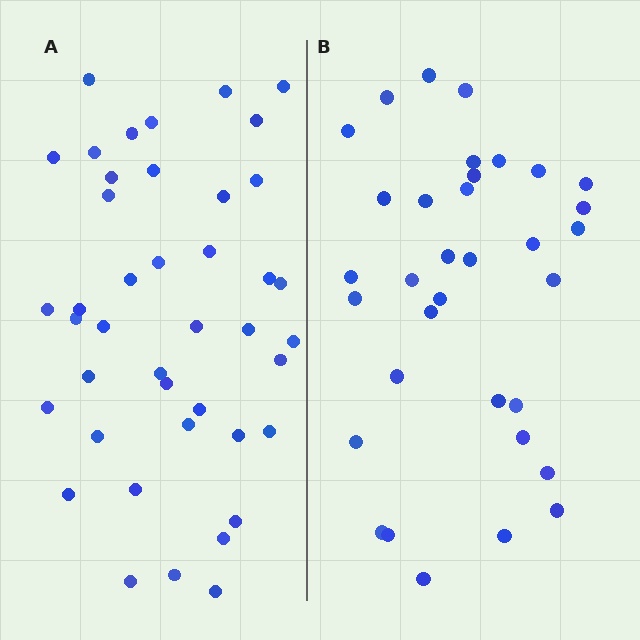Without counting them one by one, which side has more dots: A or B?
Region A (the left region) has more dots.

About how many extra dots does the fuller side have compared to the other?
Region A has roughly 8 or so more dots than region B.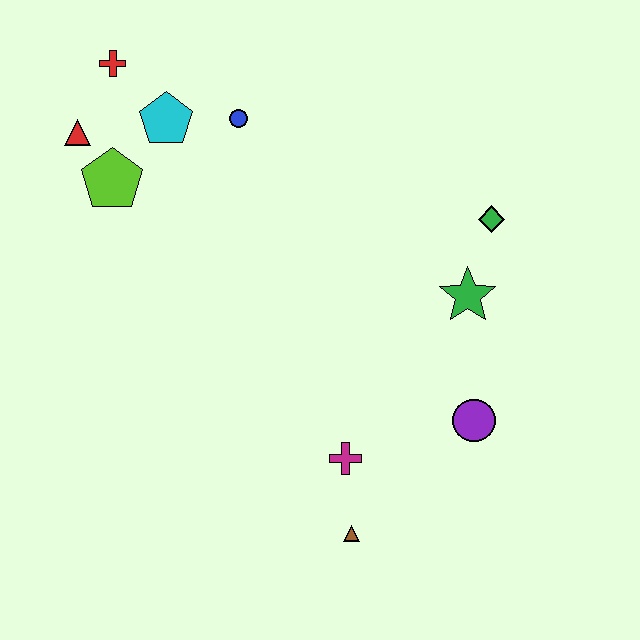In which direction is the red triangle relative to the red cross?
The red triangle is below the red cross.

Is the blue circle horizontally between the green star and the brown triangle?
No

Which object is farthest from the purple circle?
The red cross is farthest from the purple circle.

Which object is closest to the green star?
The green diamond is closest to the green star.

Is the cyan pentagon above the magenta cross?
Yes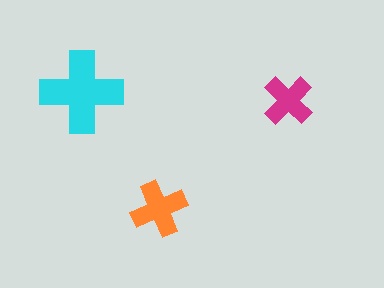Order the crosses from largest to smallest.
the cyan one, the orange one, the magenta one.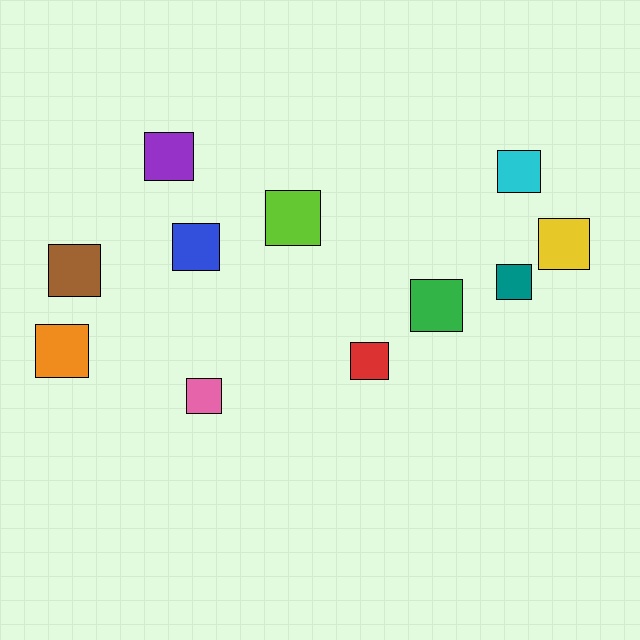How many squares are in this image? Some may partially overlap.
There are 11 squares.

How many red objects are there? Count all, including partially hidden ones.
There is 1 red object.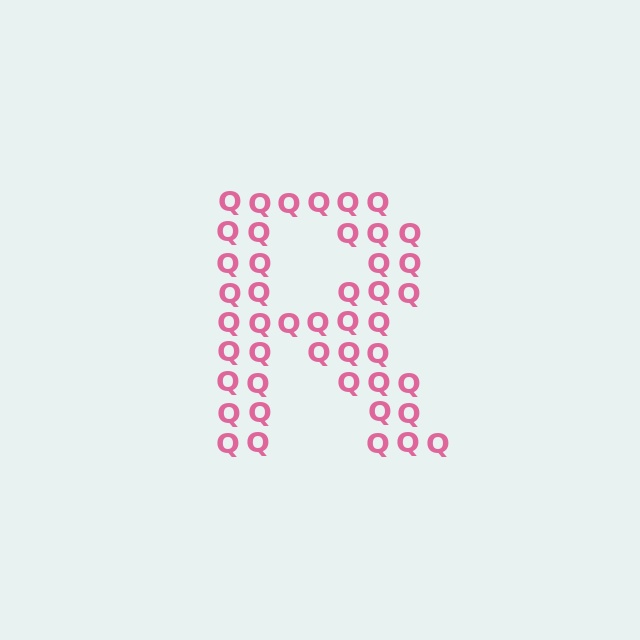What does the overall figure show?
The overall figure shows the letter R.